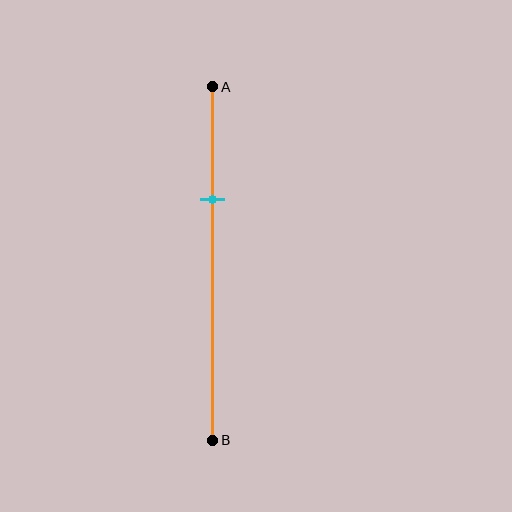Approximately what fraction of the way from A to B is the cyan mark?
The cyan mark is approximately 30% of the way from A to B.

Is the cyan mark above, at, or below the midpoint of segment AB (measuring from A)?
The cyan mark is above the midpoint of segment AB.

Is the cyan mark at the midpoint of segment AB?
No, the mark is at about 30% from A, not at the 50% midpoint.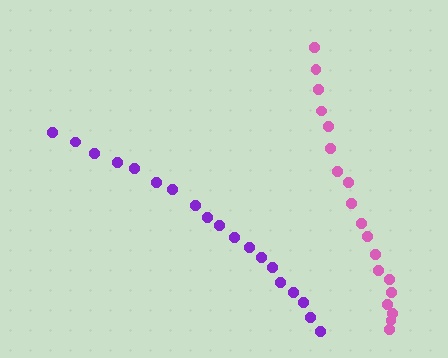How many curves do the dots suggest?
There are 2 distinct paths.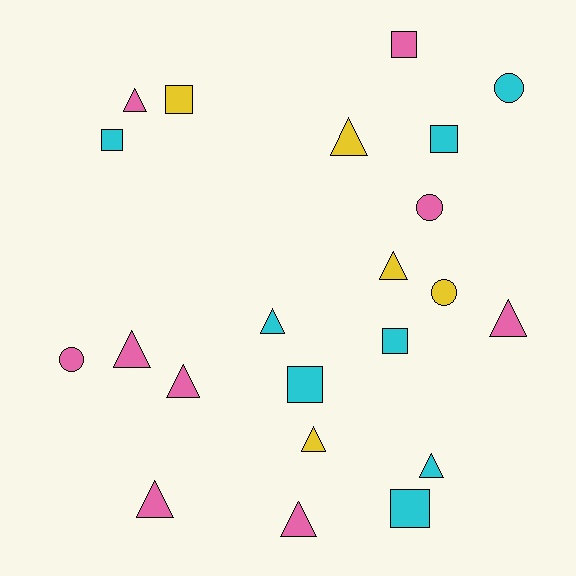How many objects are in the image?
There are 22 objects.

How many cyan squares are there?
There are 5 cyan squares.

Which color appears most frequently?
Pink, with 9 objects.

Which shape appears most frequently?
Triangle, with 11 objects.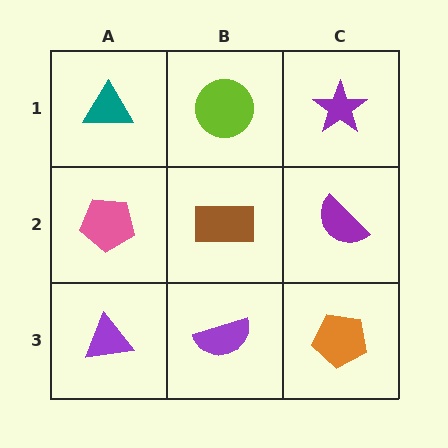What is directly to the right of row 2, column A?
A brown rectangle.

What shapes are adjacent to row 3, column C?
A purple semicircle (row 2, column C), a purple semicircle (row 3, column B).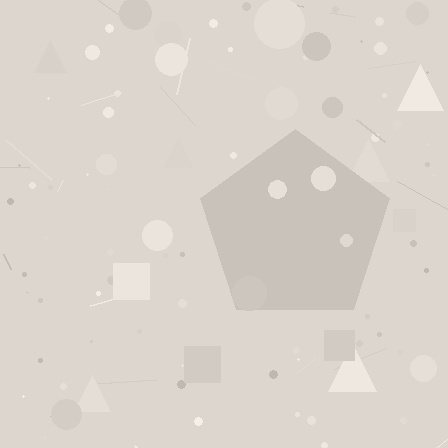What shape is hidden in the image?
A pentagon is hidden in the image.